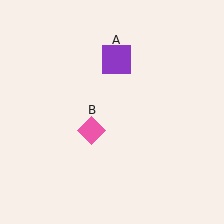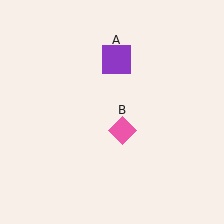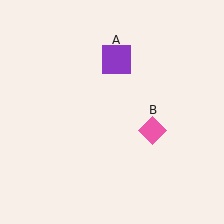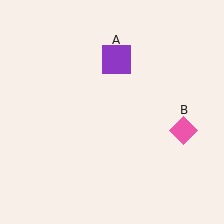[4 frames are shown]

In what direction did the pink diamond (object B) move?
The pink diamond (object B) moved right.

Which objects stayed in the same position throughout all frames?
Purple square (object A) remained stationary.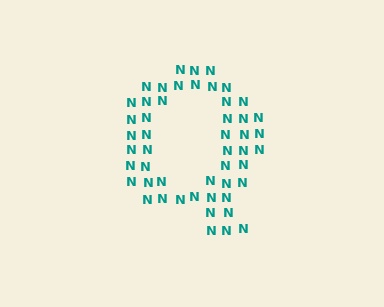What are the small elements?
The small elements are letter N's.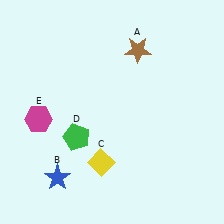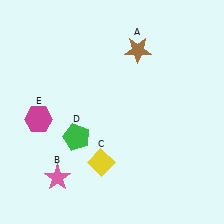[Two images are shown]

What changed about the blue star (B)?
In Image 1, B is blue. In Image 2, it changed to pink.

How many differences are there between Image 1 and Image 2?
There is 1 difference between the two images.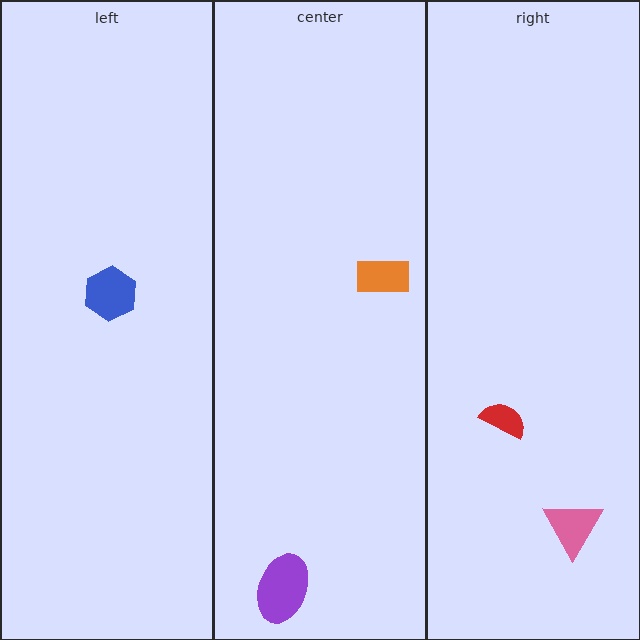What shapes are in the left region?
The blue hexagon.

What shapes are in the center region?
The purple ellipse, the orange rectangle.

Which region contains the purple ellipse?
The center region.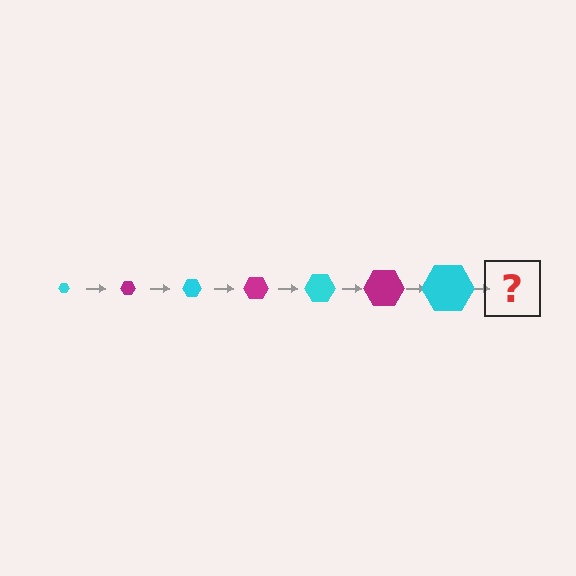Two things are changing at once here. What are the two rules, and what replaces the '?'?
The two rules are that the hexagon grows larger each step and the color cycles through cyan and magenta. The '?' should be a magenta hexagon, larger than the previous one.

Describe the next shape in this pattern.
It should be a magenta hexagon, larger than the previous one.